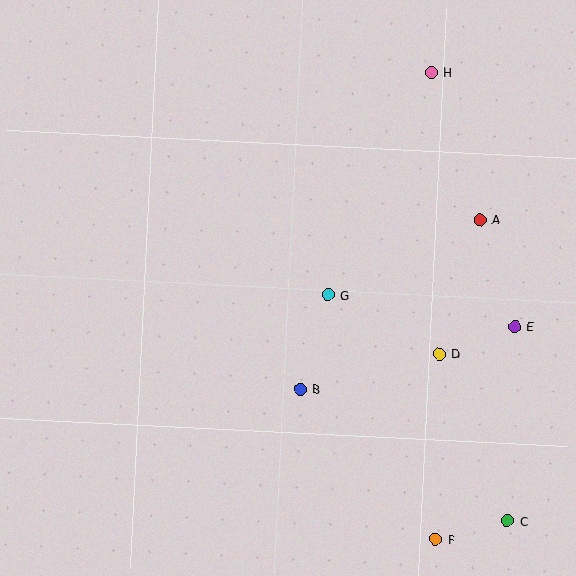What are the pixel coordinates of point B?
Point B is at (300, 389).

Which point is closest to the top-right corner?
Point H is closest to the top-right corner.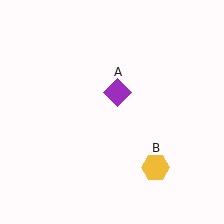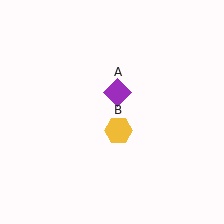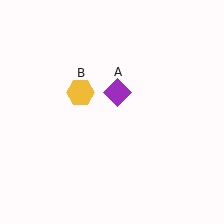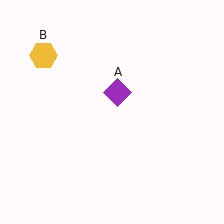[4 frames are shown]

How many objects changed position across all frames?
1 object changed position: yellow hexagon (object B).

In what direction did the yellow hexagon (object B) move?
The yellow hexagon (object B) moved up and to the left.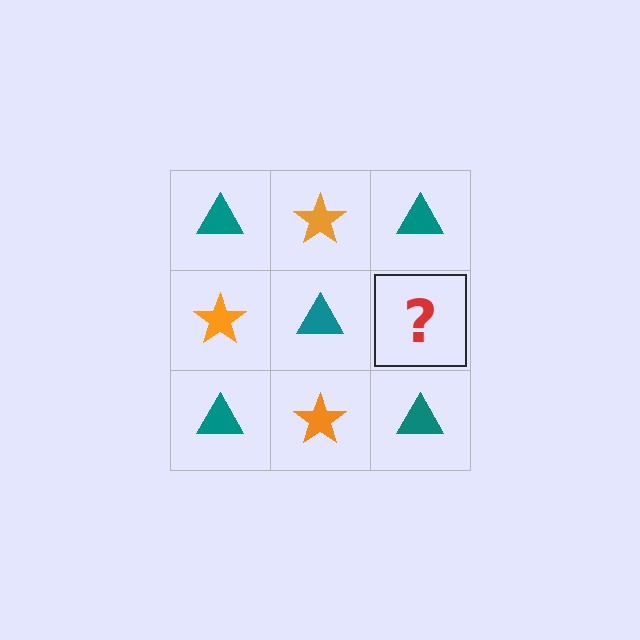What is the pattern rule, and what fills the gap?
The rule is that it alternates teal triangle and orange star in a checkerboard pattern. The gap should be filled with an orange star.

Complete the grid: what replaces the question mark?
The question mark should be replaced with an orange star.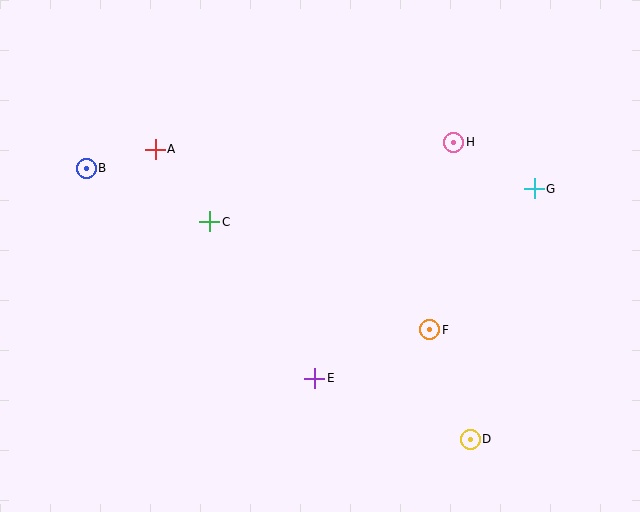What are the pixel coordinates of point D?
Point D is at (470, 439).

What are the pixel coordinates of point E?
Point E is at (315, 378).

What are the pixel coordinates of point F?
Point F is at (430, 330).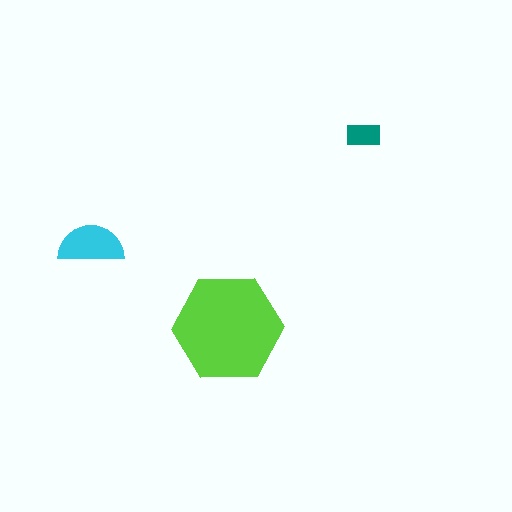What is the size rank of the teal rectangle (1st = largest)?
3rd.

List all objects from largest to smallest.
The lime hexagon, the cyan semicircle, the teal rectangle.